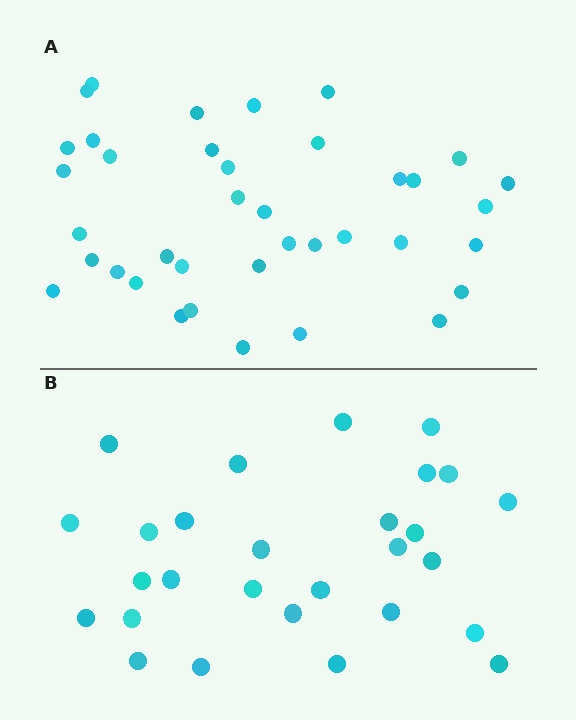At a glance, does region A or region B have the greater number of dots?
Region A (the top region) has more dots.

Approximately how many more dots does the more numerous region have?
Region A has roughly 10 or so more dots than region B.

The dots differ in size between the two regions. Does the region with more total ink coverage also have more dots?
No. Region B has more total ink coverage because its dots are larger, but region A actually contains more individual dots. Total area can be misleading — the number of items is what matters here.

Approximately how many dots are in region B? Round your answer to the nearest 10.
About 30 dots. (The exact count is 28, which rounds to 30.)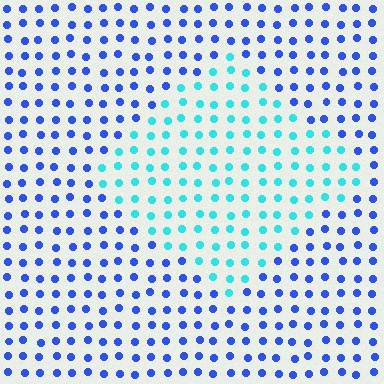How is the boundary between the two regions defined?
The boundary is defined purely by a slight shift in hue (about 49 degrees). Spacing, size, and orientation are identical on both sides.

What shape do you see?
I see a diamond.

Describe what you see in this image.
The image is filled with small blue elements in a uniform arrangement. A diamond-shaped region is visible where the elements are tinted to a slightly different hue, forming a subtle color boundary.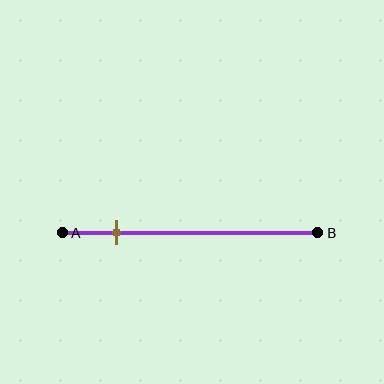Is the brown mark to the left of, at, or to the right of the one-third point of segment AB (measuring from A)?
The brown mark is to the left of the one-third point of segment AB.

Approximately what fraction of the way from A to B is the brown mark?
The brown mark is approximately 20% of the way from A to B.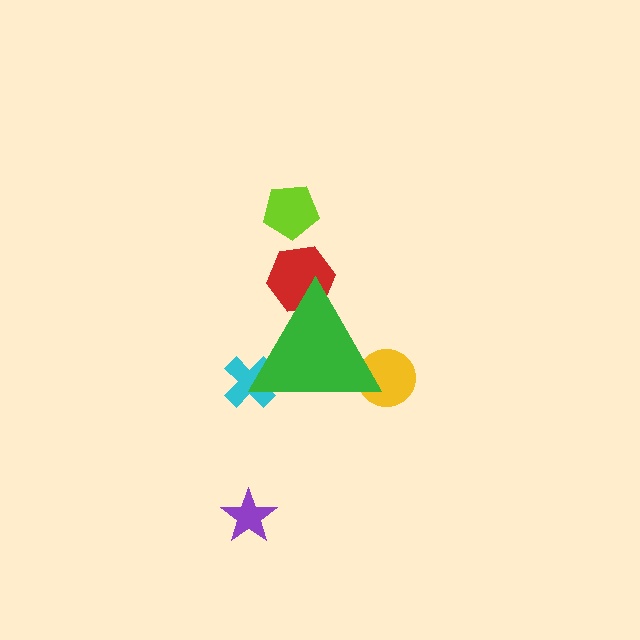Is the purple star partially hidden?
No, the purple star is fully visible.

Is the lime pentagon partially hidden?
No, the lime pentagon is fully visible.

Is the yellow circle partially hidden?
Yes, the yellow circle is partially hidden behind the green triangle.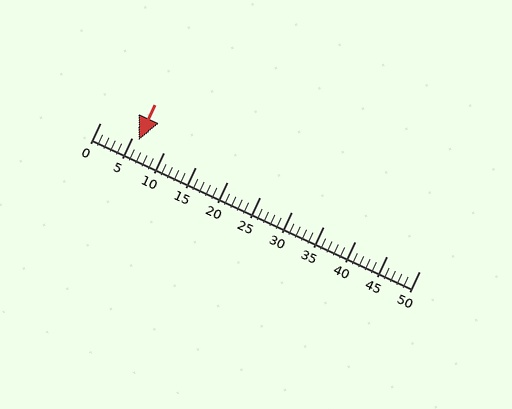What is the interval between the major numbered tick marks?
The major tick marks are spaced 5 units apart.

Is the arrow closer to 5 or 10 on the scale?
The arrow is closer to 5.